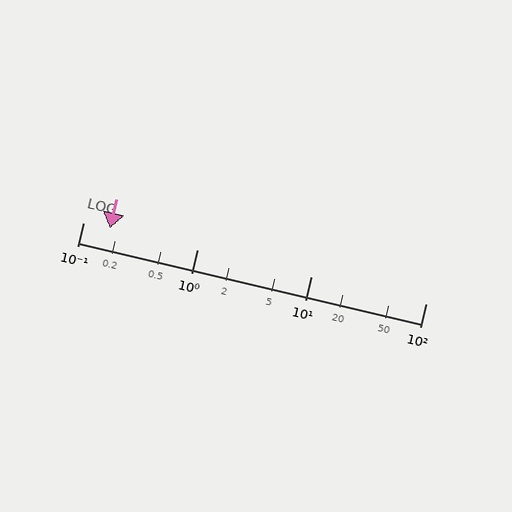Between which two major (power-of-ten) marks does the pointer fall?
The pointer is between 0.1 and 1.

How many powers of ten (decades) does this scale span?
The scale spans 3 decades, from 0.1 to 100.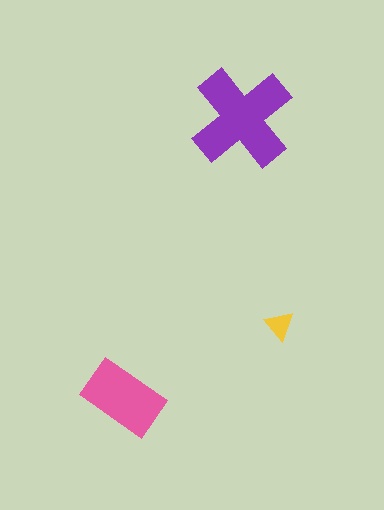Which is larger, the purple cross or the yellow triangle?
The purple cross.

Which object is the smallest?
The yellow triangle.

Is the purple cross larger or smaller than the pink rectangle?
Larger.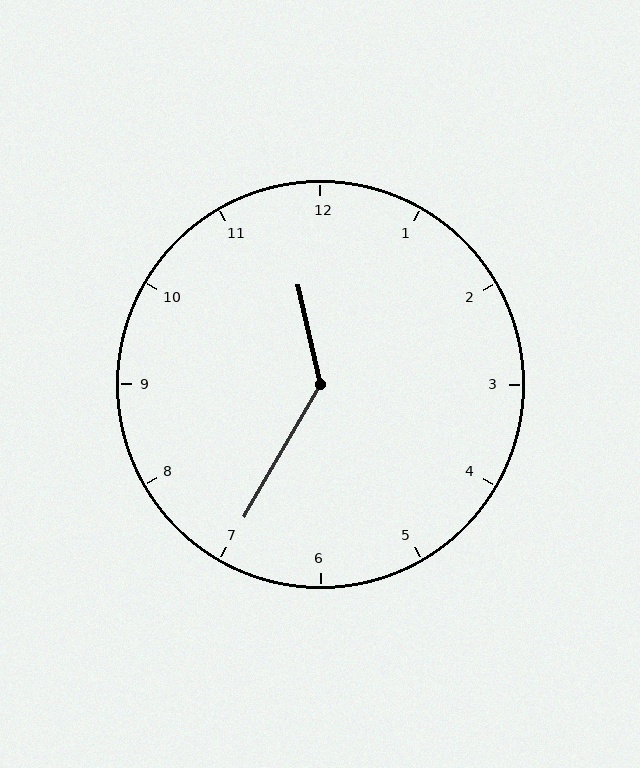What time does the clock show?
11:35.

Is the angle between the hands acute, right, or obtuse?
It is obtuse.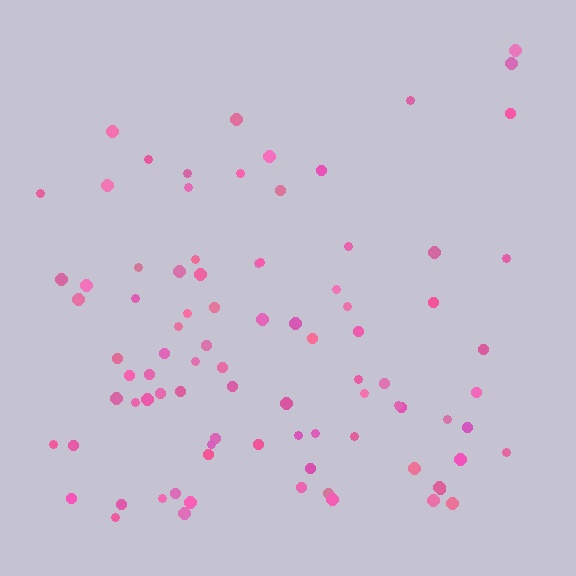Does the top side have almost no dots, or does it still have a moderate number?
Still a moderate number, just noticeably fewer than the bottom.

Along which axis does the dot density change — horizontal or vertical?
Vertical.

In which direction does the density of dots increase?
From top to bottom, with the bottom side densest.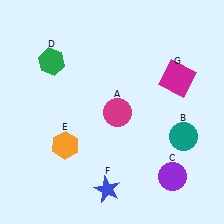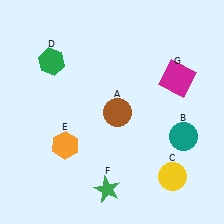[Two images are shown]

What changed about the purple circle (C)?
In Image 1, C is purple. In Image 2, it changed to yellow.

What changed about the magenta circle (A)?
In Image 1, A is magenta. In Image 2, it changed to brown.